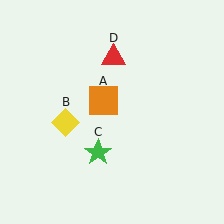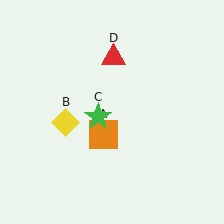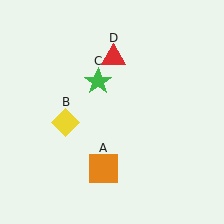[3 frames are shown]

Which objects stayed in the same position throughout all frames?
Yellow diamond (object B) and red triangle (object D) remained stationary.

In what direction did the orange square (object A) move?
The orange square (object A) moved down.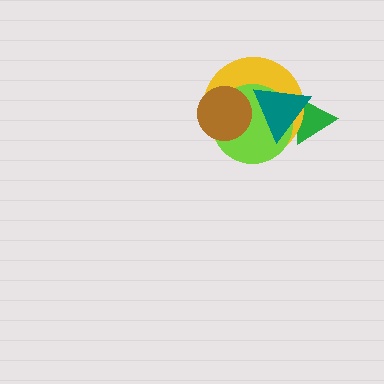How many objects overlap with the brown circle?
2 objects overlap with the brown circle.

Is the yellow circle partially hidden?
Yes, it is partially covered by another shape.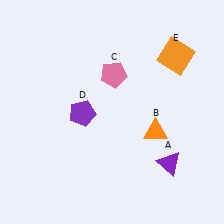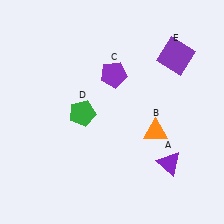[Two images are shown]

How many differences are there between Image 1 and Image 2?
There are 3 differences between the two images.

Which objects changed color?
C changed from pink to purple. D changed from purple to green. E changed from orange to purple.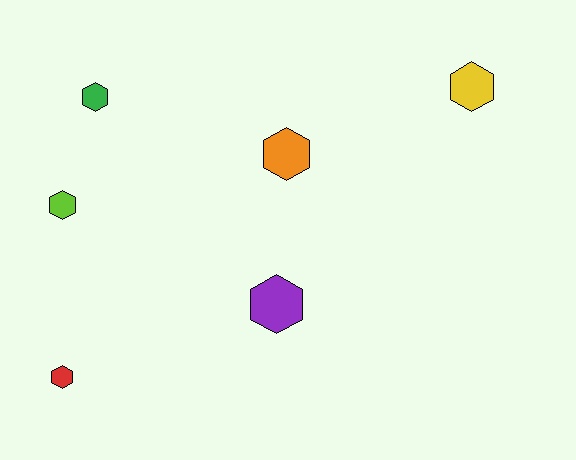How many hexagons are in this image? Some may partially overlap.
There are 6 hexagons.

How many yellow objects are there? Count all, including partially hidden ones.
There is 1 yellow object.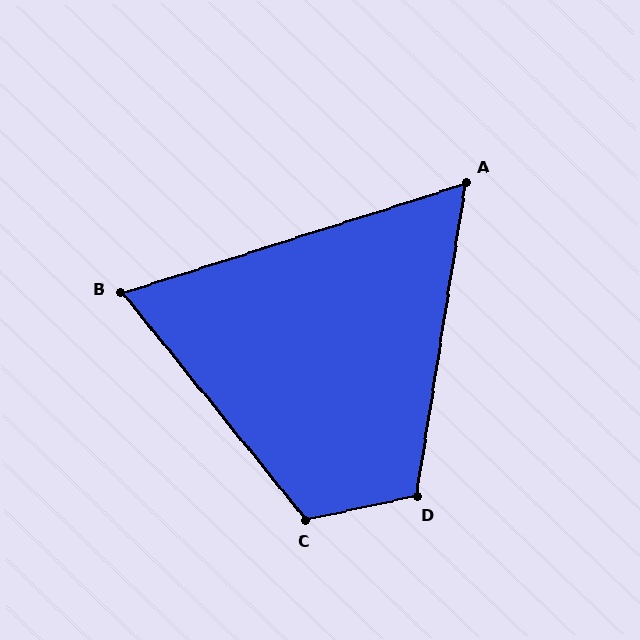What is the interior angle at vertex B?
Approximately 69 degrees (acute).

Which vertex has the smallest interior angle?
A, at approximately 63 degrees.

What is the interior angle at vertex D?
Approximately 111 degrees (obtuse).